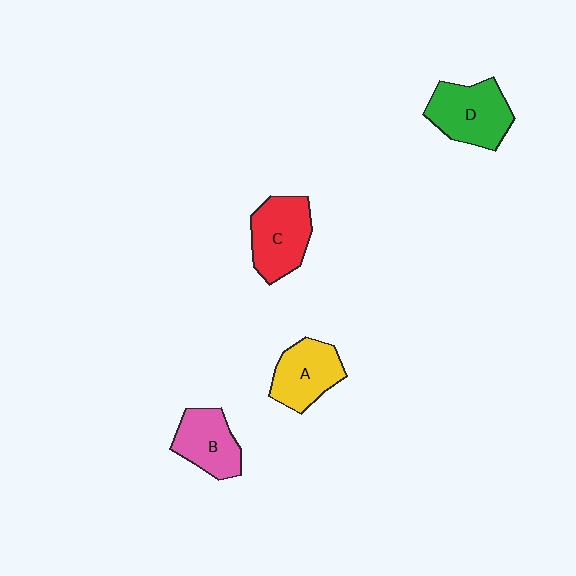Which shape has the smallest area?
Shape B (pink).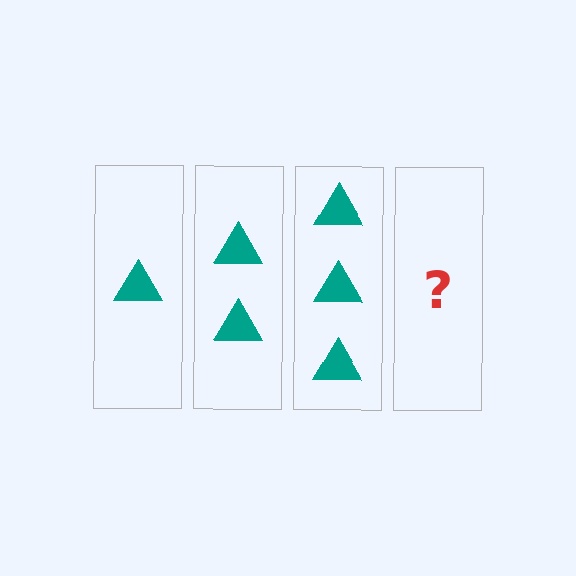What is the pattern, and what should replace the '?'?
The pattern is that each step adds one more triangle. The '?' should be 4 triangles.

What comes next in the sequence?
The next element should be 4 triangles.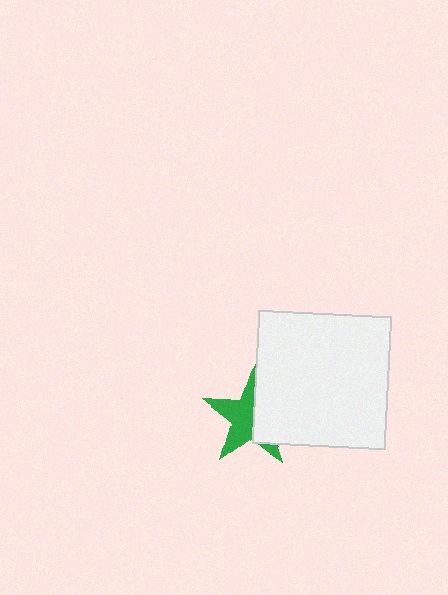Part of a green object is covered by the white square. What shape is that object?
It is a star.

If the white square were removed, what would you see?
You would see the complete green star.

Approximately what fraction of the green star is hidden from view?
Roughly 42% of the green star is hidden behind the white square.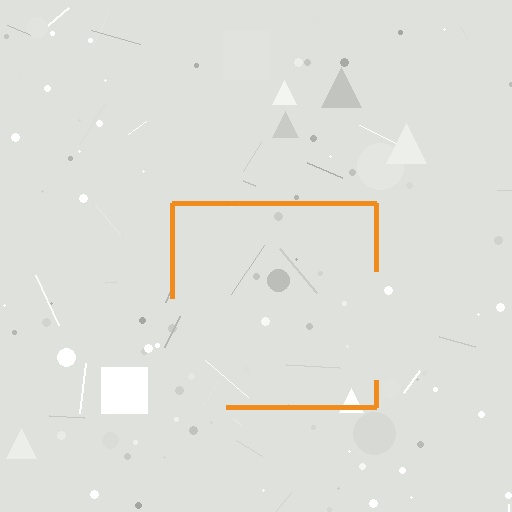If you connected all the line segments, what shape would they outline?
They would outline a square.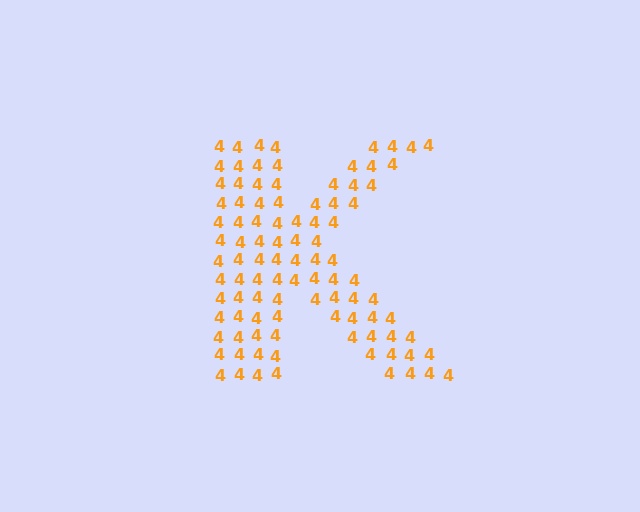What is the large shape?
The large shape is the letter K.